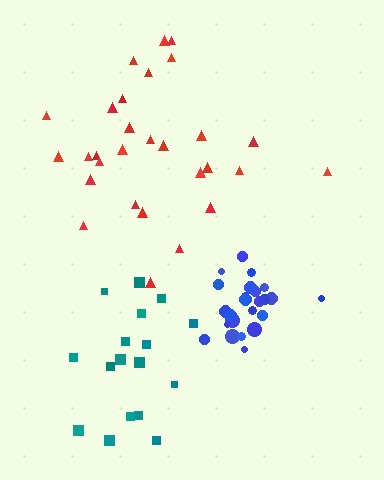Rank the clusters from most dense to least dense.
blue, teal, red.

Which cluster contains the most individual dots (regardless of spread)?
Red (29).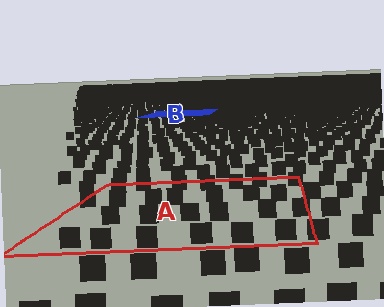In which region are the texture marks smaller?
The texture marks are smaller in region B, because it is farther away.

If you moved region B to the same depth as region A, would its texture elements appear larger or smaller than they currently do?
They would appear larger. At a closer depth, the same texture elements are projected at a bigger on-screen size.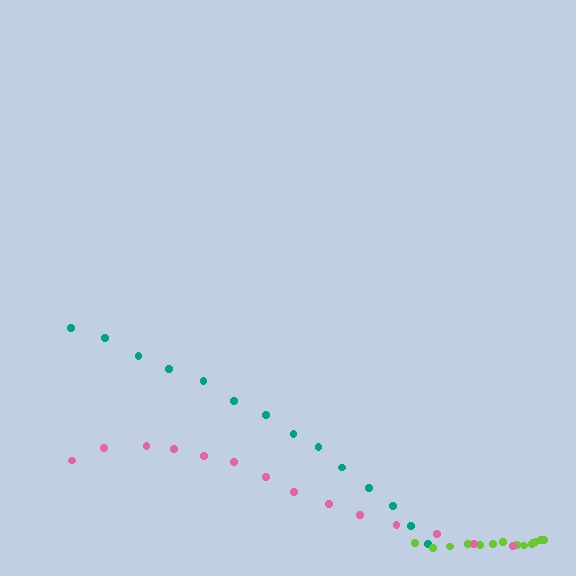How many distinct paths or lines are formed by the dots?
There are 3 distinct paths.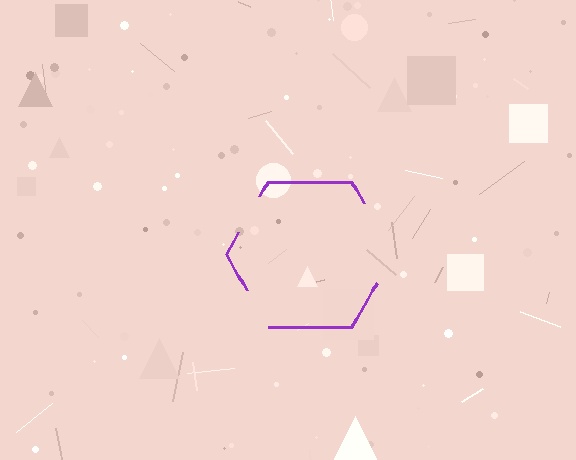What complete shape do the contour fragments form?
The contour fragments form a hexagon.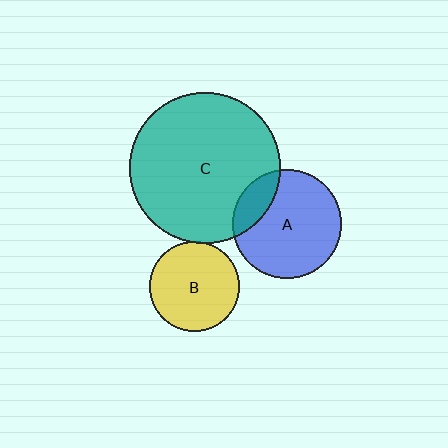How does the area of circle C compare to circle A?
Approximately 1.9 times.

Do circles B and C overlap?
Yes.